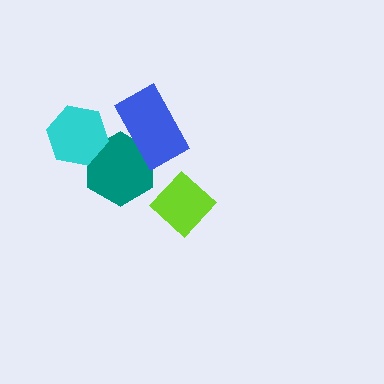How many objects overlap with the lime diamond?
0 objects overlap with the lime diamond.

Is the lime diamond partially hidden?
No, no other shape covers it.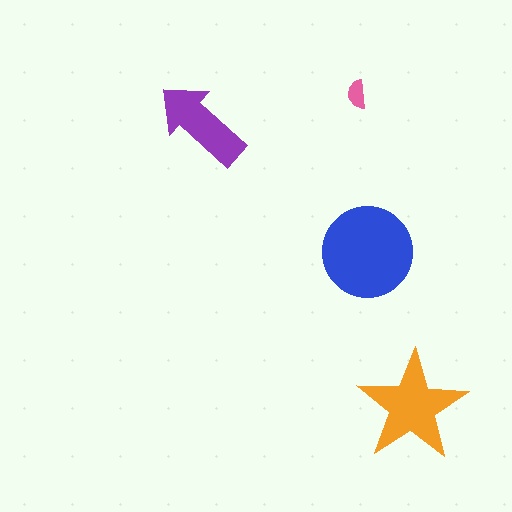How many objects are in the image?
There are 4 objects in the image.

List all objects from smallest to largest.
The pink semicircle, the purple arrow, the orange star, the blue circle.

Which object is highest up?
The pink semicircle is topmost.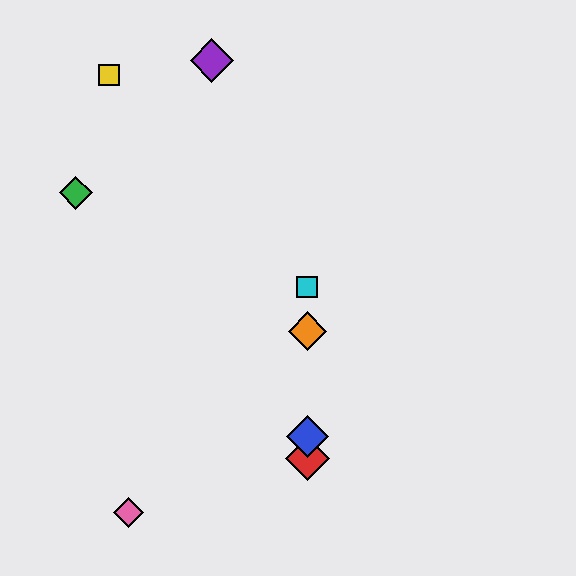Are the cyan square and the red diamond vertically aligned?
Yes, both are at x≈307.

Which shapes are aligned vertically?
The red diamond, the blue diamond, the orange diamond, the cyan square are aligned vertically.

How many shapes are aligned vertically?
4 shapes (the red diamond, the blue diamond, the orange diamond, the cyan square) are aligned vertically.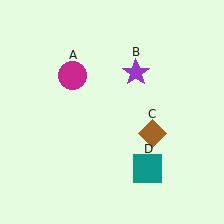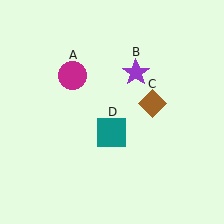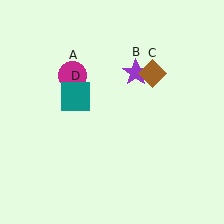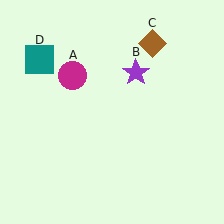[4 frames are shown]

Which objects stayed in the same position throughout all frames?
Magenta circle (object A) and purple star (object B) remained stationary.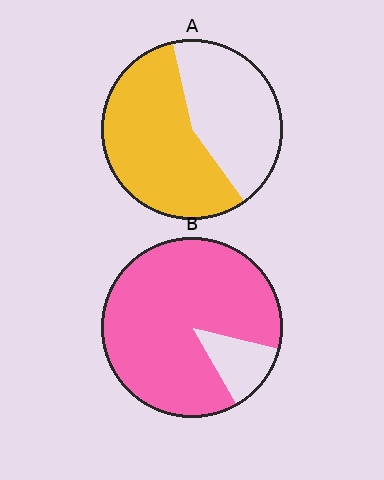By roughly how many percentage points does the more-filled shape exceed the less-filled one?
By roughly 30 percentage points (B over A).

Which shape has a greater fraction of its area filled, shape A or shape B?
Shape B.